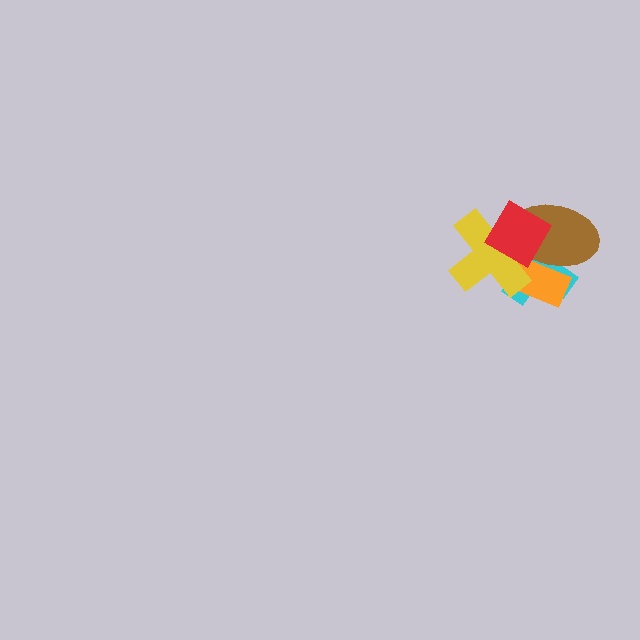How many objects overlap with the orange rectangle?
4 objects overlap with the orange rectangle.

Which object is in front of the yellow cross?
The red diamond is in front of the yellow cross.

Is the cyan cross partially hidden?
Yes, it is partially covered by another shape.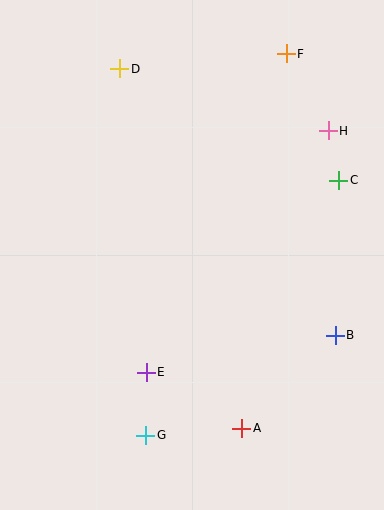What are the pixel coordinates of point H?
Point H is at (328, 131).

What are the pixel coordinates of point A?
Point A is at (242, 428).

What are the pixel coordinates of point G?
Point G is at (146, 435).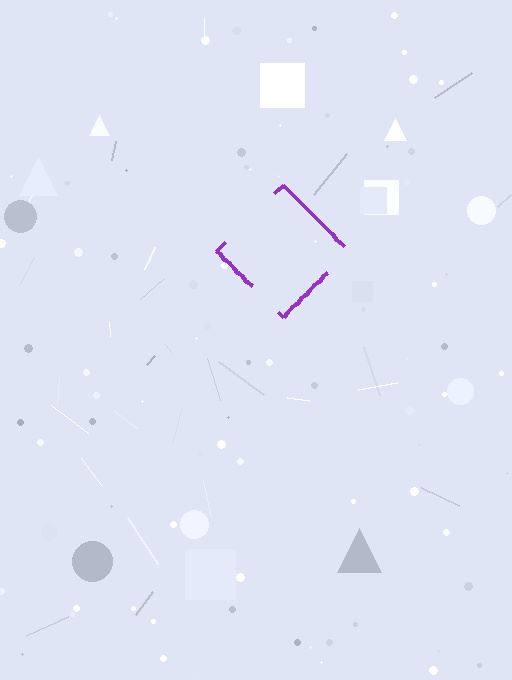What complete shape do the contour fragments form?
The contour fragments form a diamond.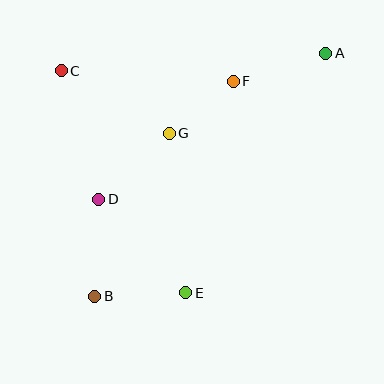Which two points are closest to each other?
Points F and G are closest to each other.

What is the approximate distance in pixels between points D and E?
The distance between D and E is approximately 128 pixels.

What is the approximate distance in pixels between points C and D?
The distance between C and D is approximately 134 pixels.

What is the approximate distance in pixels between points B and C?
The distance between B and C is approximately 228 pixels.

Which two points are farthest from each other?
Points A and B are farthest from each other.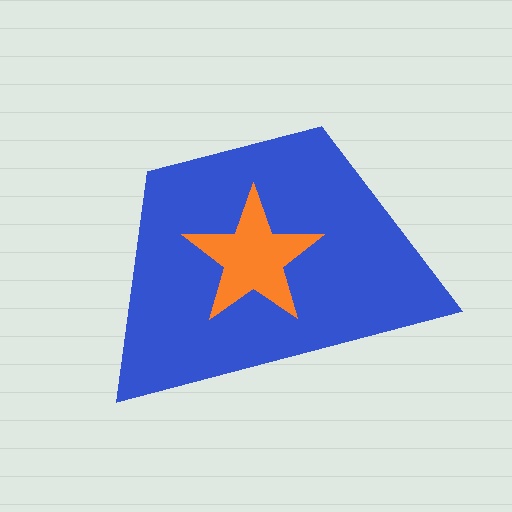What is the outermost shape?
The blue trapezoid.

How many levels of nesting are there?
2.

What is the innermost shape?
The orange star.